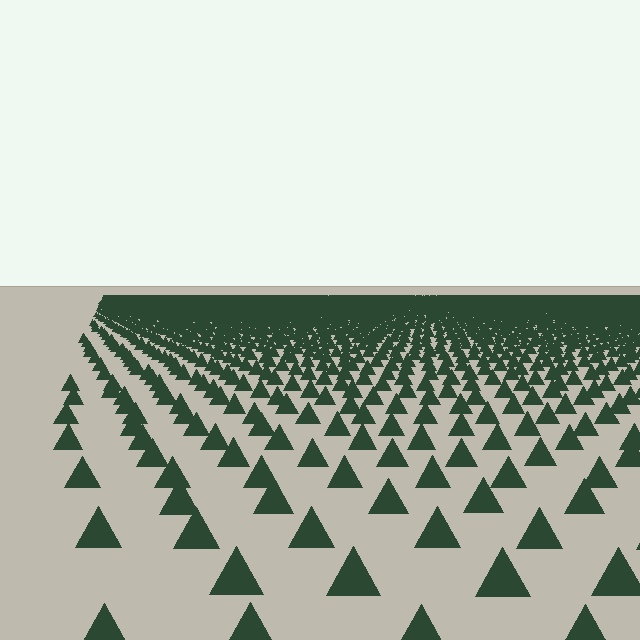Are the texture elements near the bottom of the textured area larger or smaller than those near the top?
Larger. Near the bottom, elements are closer to the viewer and appear at a bigger on-screen size.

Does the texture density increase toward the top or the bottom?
Density increases toward the top.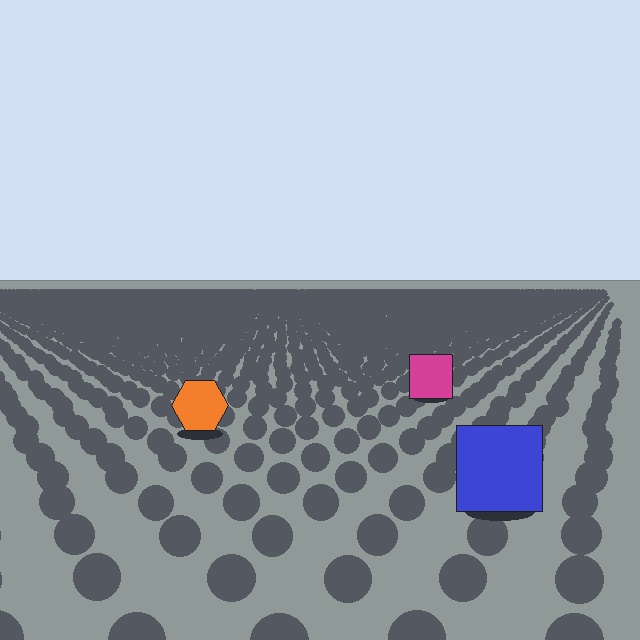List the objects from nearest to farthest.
From nearest to farthest: the blue square, the orange hexagon, the magenta square.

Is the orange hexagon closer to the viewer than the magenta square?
Yes. The orange hexagon is closer — you can tell from the texture gradient: the ground texture is coarser near it.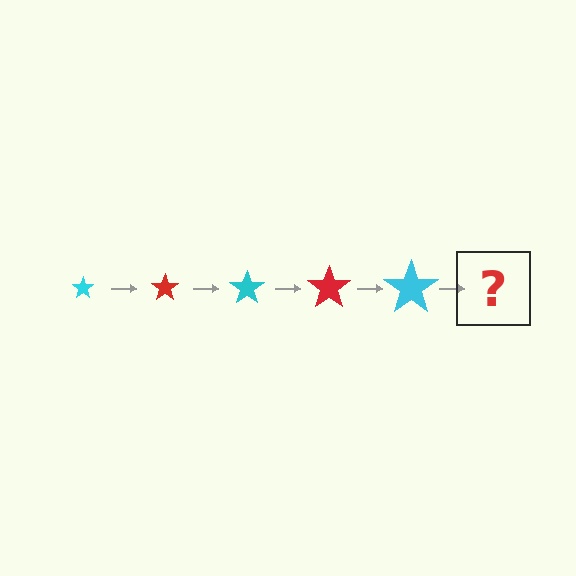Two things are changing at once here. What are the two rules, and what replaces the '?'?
The two rules are that the star grows larger each step and the color cycles through cyan and red. The '?' should be a red star, larger than the previous one.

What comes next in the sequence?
The next element should be a red star, larger than the previous one.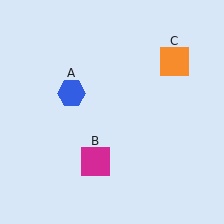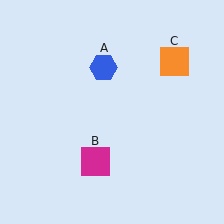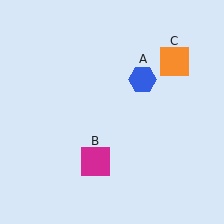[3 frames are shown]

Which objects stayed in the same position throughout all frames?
Magenta square (object B) and orange square (object C) remained stationary.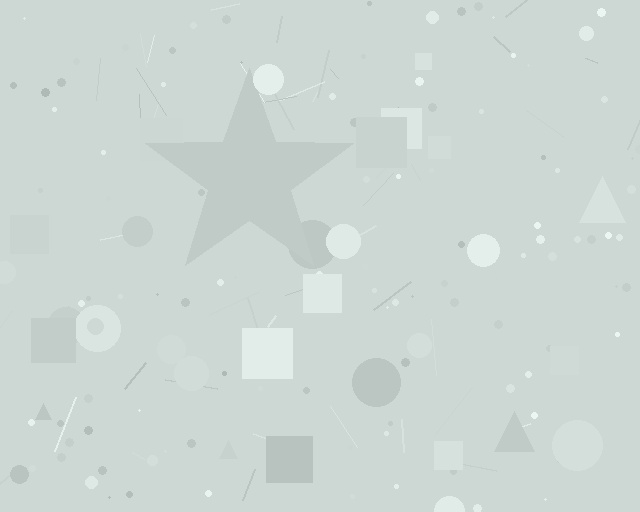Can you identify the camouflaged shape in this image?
The camouflaged shape is a star.